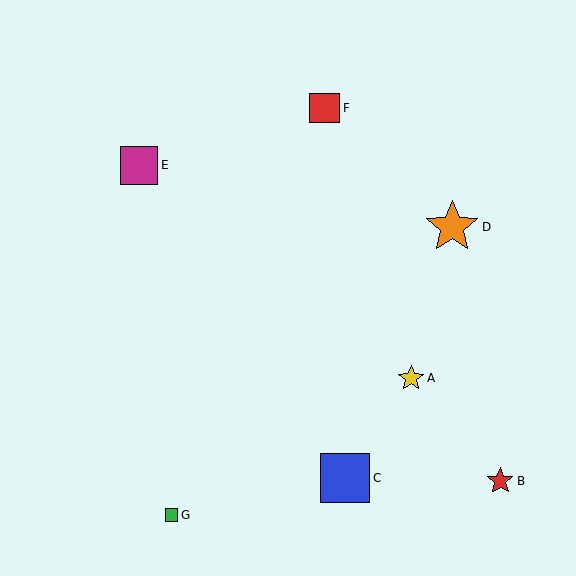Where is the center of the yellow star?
The center of the yellow star is at (411, 378).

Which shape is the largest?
The orange star (labeled D) is the largest.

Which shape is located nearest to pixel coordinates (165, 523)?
The green square (labeled G) at (172, 515) is nearest to that location.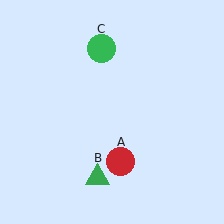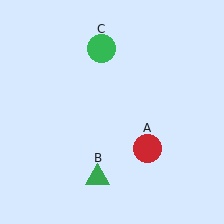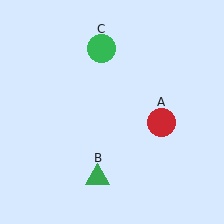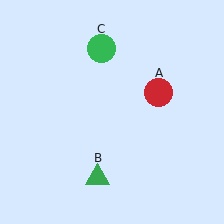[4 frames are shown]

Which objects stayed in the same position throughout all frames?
Green triangle (object B) and green circle (object C) remained stationary.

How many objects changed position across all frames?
1 object changed position: red circle (object A).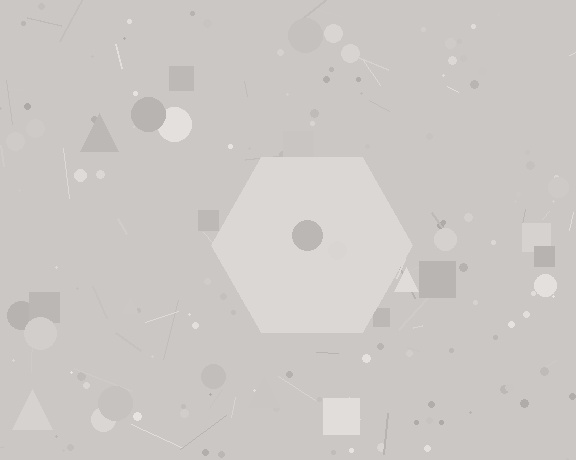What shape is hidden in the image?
A hexagon is hidden in the image.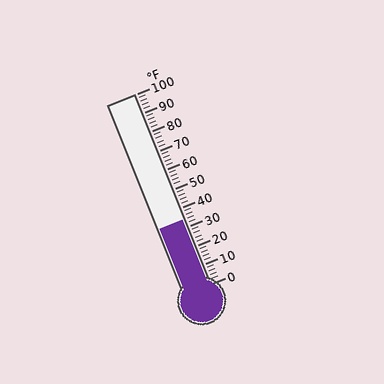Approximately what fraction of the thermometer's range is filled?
The thermometer is filled to approximately 35% of its range.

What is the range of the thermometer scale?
The thermometer scale ranges from 0°F to 100°F.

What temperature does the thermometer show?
The thermometer shows approximately 34°F.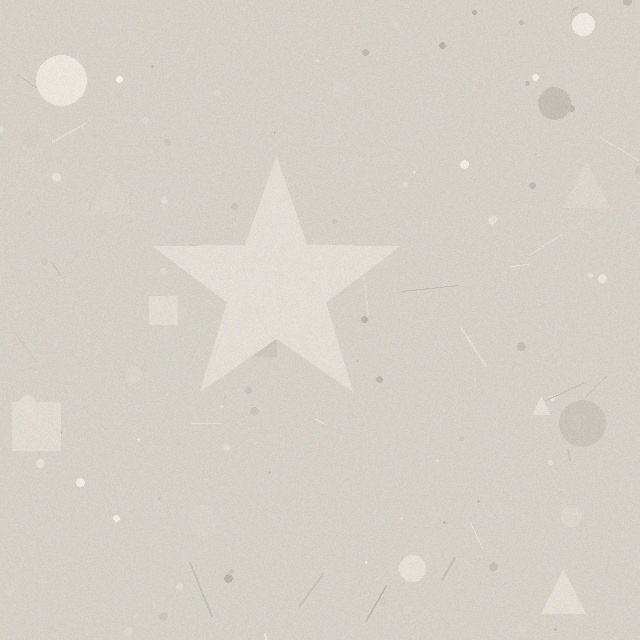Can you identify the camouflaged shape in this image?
The camouflaged shape is a star.